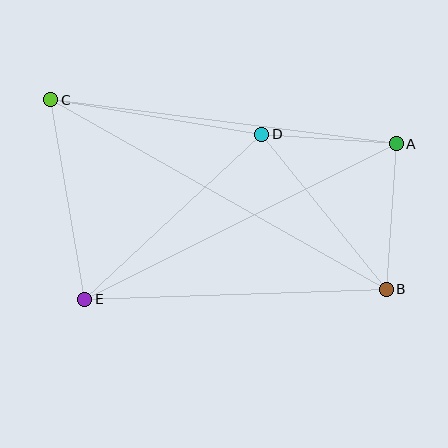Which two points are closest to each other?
Points A and D are closest to each other.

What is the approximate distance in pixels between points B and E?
The distance between B and E is approximately 302 pixels.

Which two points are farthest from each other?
Points B and C are farthest from each other.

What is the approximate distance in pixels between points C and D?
The distance between C and D is approximately 213 pixels.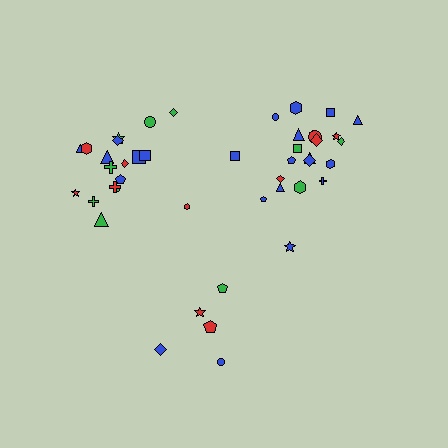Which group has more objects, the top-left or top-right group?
The top-right group.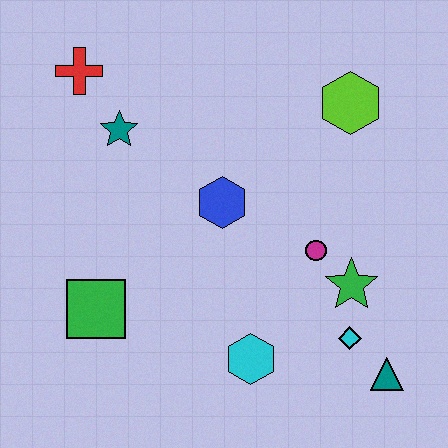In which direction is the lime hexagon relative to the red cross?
The lime hexagon is to the right of the red cross.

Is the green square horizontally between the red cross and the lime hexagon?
Yes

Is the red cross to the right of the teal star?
No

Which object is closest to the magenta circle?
The green star is closest to the magenta circle.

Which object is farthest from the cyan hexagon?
The red cross is farthest from the cyan hexagon.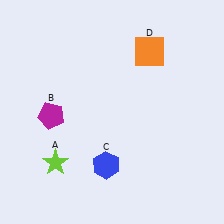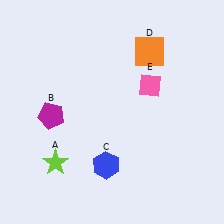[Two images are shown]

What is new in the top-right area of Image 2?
A pink diamond (E) was added in the top-right area of Image 2.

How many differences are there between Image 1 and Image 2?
There is 1 difference between the two images.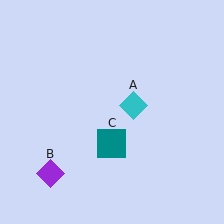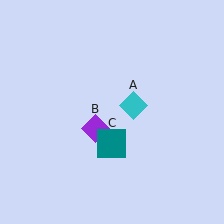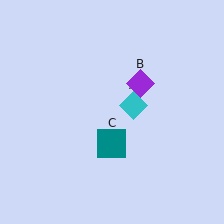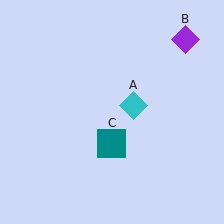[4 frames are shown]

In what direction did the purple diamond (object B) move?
The purple diamond (object B) moved up and to the right.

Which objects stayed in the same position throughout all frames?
Cyan diamond (object A) and teal square (object C) remained stationary.